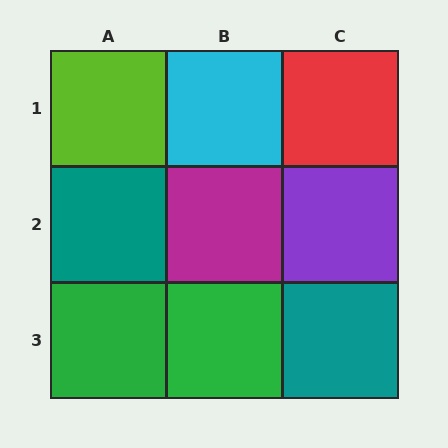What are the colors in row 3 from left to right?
Green, green, teal.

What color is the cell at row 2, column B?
Magenta.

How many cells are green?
2 cells are green.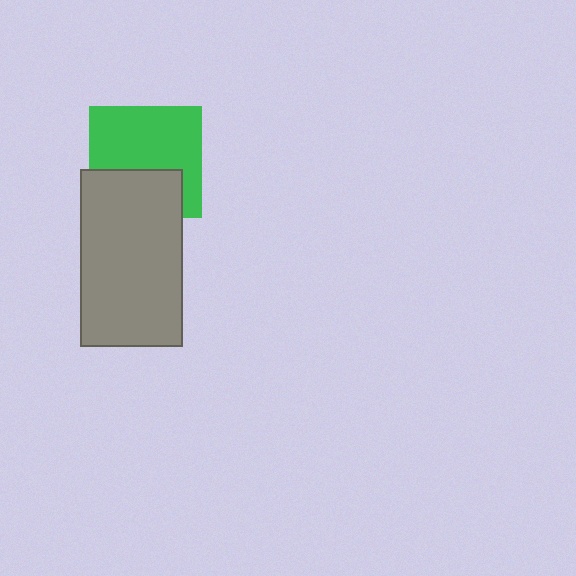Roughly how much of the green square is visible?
About half of it is visible (roughly 64%).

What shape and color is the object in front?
The object in front is a gray rectangle.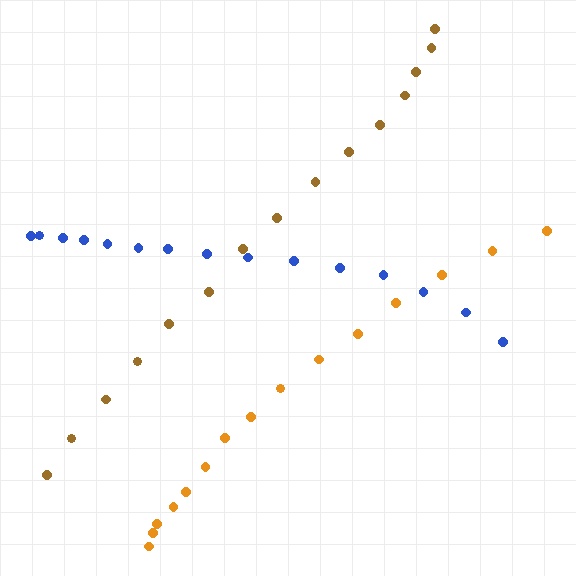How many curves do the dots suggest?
There are 3 distinct paths.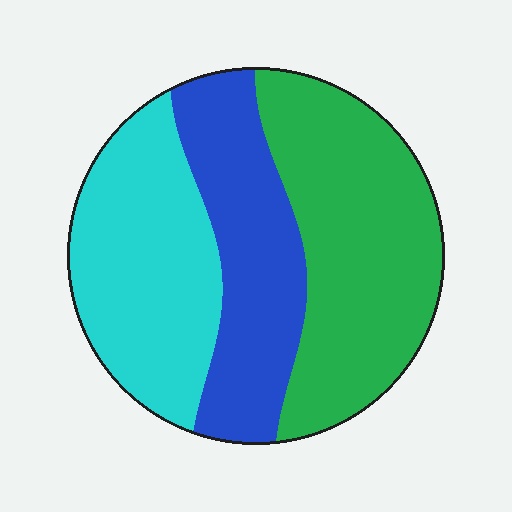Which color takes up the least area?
Blue, at roughly 30%.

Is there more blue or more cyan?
Cyan.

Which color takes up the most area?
Green, at roughly 40%.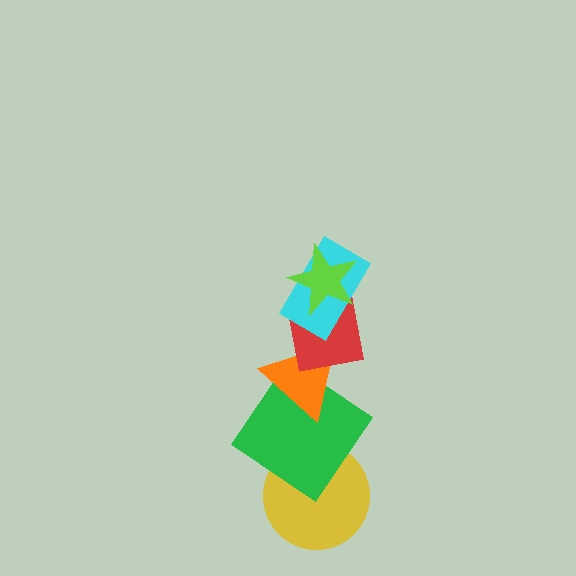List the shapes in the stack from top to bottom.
From top to bottom: the lime star, the cyan rectangle, the red square, the orange triangle, the green diamond, the yellow circle.